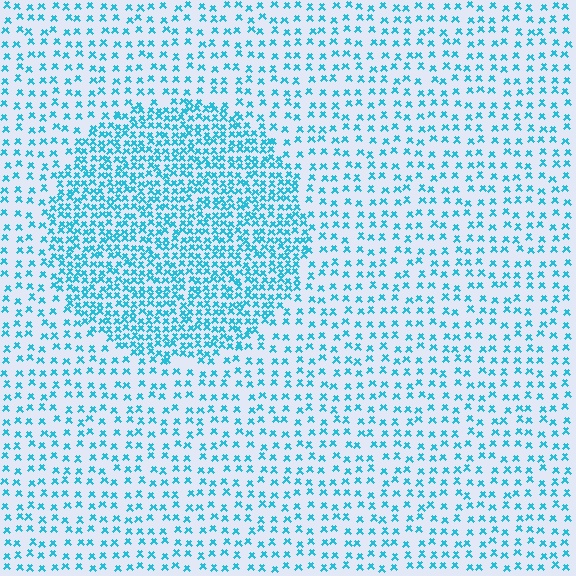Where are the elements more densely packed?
The elements are more densely packed inside the circle boundary.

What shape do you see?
I see a circle.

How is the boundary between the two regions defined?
The boundary is defined by a change in element density (approximately 2.3x ratio). All elements are the same color, size, and shape.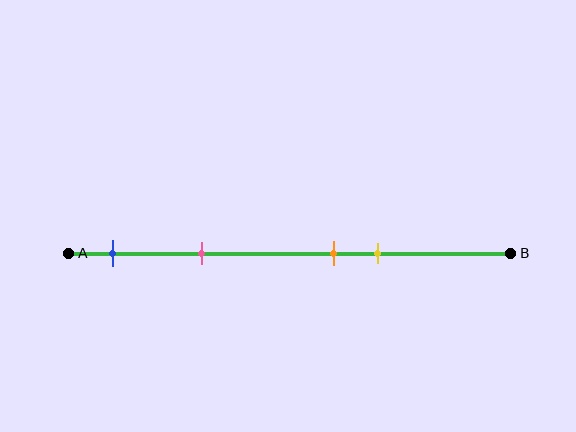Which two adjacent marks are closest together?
The orange and yellow marks are the closest adjacent pair.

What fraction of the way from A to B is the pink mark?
The pink mark is approximately 30% (0.3) of the way from A to B.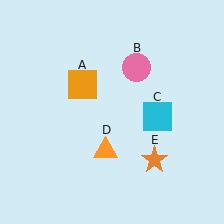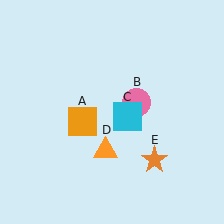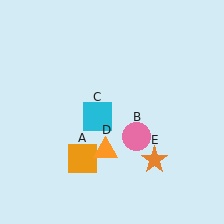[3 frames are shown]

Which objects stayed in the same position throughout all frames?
Orange triangle (object D) and orange star (object E) remained stationary.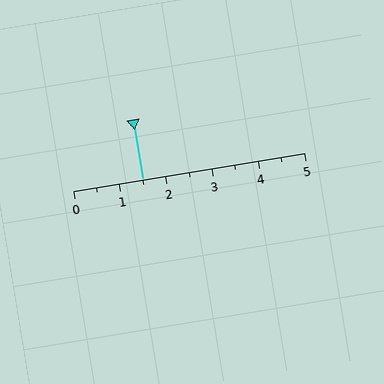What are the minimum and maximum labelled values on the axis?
The axis runs from 0 to 5.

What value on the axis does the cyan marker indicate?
The marker indicates approximately 1.5.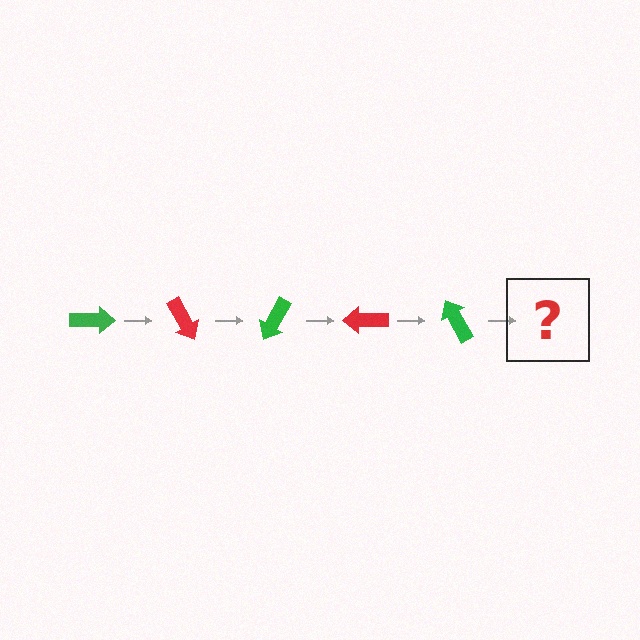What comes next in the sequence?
The next element should be a red arrow, rotated 300 degrees from the start.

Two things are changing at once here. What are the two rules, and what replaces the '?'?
The two rules are that it rotates 60 degrees each step and the color cycles through green and red. The '?' should be a red arrow, rotated 300 degrees from the start.